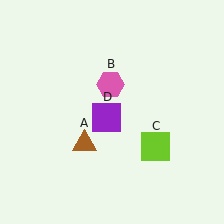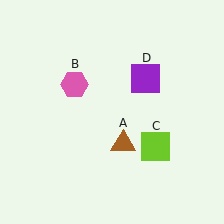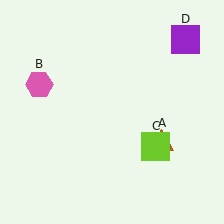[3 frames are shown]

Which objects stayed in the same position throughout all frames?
Lime square (object C) remained stationary.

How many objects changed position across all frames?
3 objects changed position: brown triangle (object A), pink hexagon (object B), purple square (object D).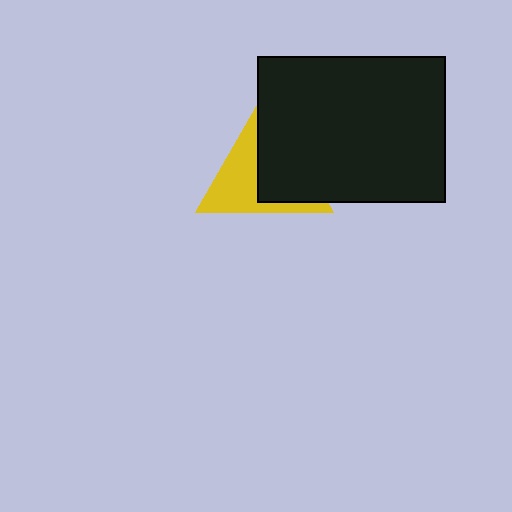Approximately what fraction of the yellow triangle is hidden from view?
Roughly 51% of the yellow triangle is hidden behind the black rectangle.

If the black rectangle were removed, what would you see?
You would see the complete yellow triangle.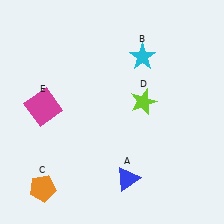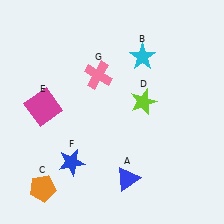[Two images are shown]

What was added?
A blue star (F), a pink cross (G) were added in Image 2.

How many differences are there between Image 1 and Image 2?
There are 2 differences between the two images.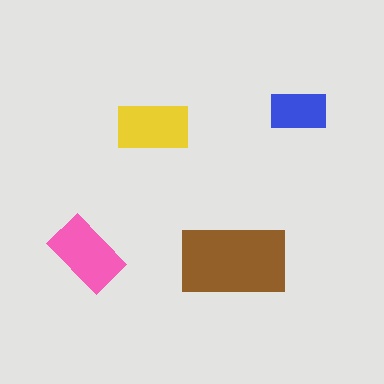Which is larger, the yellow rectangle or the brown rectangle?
The brown one.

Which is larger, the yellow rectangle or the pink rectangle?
The pink one.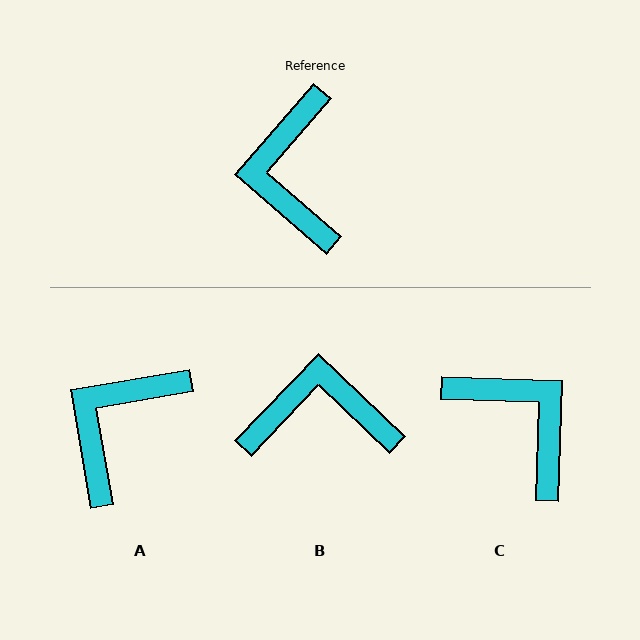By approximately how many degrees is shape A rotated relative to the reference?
Approximately 40 degrees clockwise.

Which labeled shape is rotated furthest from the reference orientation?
C, about 141 degrees away.